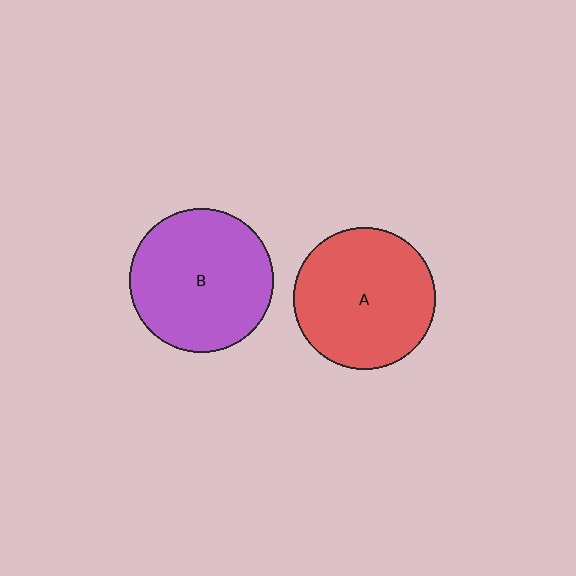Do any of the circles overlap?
No, none of the circles overlap.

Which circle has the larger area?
Circle B (purple).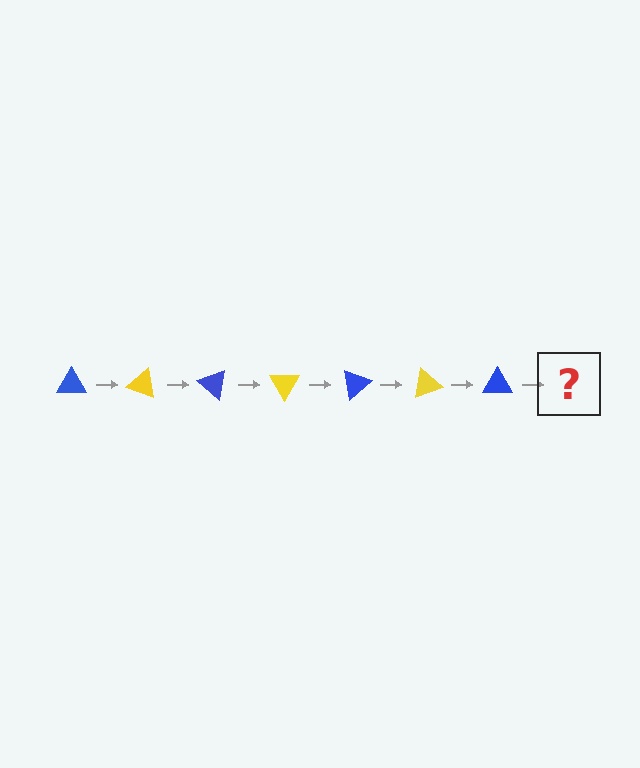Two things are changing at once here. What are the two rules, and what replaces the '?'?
The two rules are that it rotates 20 degrees each step and the color cycles through blue and yellow. The '?' should be a yellow triangle, rotated 140 degrees from the start.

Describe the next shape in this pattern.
It should be a yellow triangle, rotated 140 degrees from the start.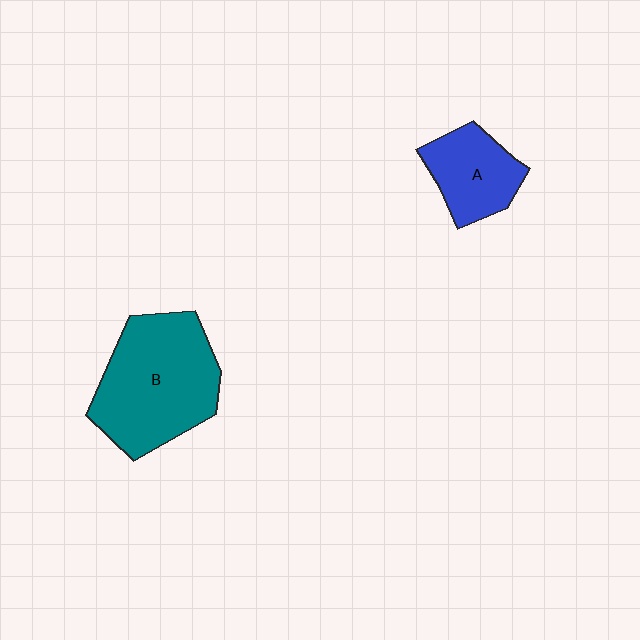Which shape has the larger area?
Shape B (teal).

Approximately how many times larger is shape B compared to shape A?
Approximately 2.0 times.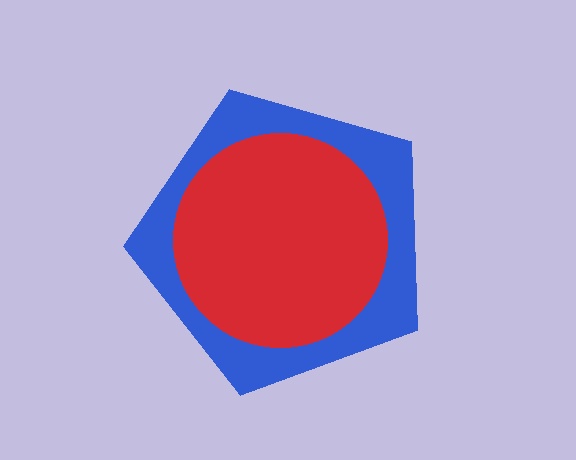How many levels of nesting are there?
2.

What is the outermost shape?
The blue pentagon.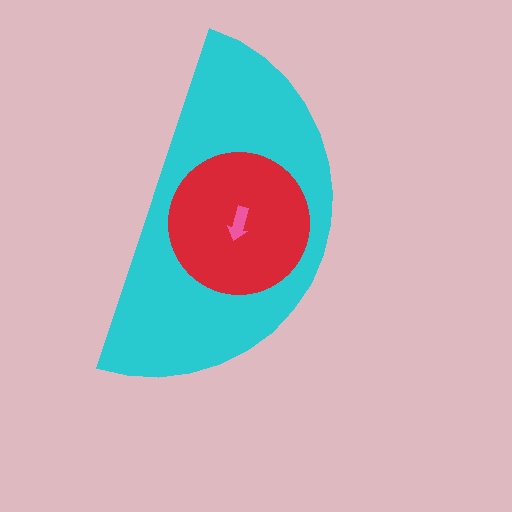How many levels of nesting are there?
3.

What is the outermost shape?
The cyan semicircle.